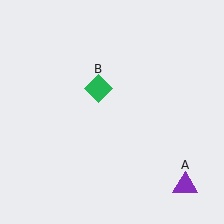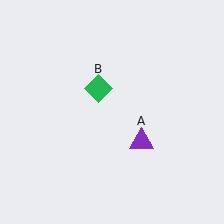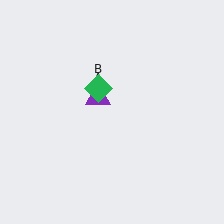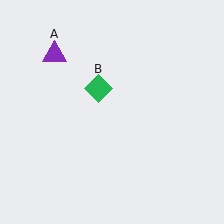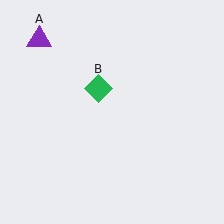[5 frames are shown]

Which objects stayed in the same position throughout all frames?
Green diamond (object B) remained stationary.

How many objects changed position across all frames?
1 object changed position: purple triangle (object A).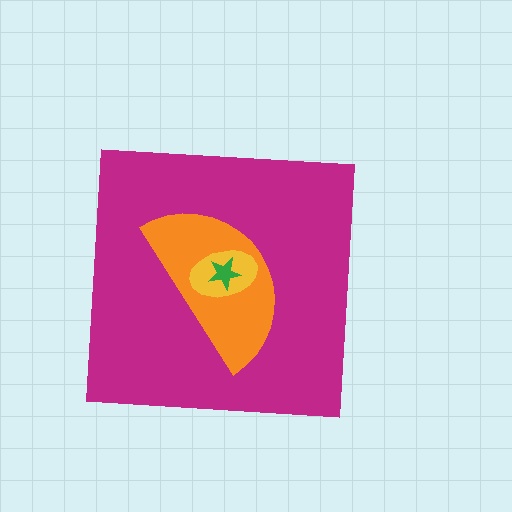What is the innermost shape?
The green star.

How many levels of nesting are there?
4.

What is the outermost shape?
The magenta square.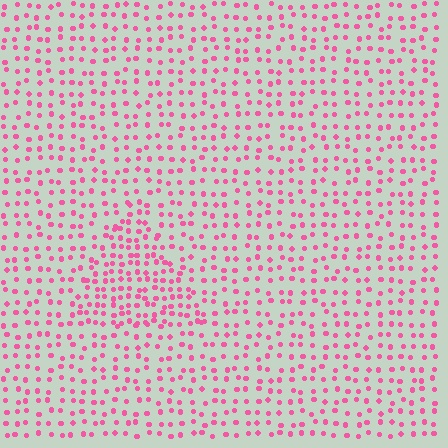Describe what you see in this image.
The image contains small pink elements arranged at two different densities. A triangle-shaped region is visible where the elements are more densely packed than the surrounding area.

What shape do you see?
I see a triangle.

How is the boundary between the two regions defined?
The boundary is defined by a change in element density (approximately 1.7x ratio). All elements are the same color, size, and shape.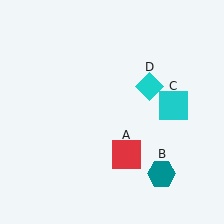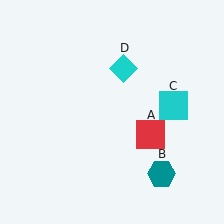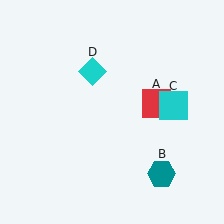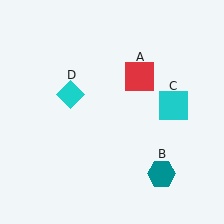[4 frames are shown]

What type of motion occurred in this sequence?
The red square (object A), cyan diamond (object D) rotated counterclockwise around the center of the scene.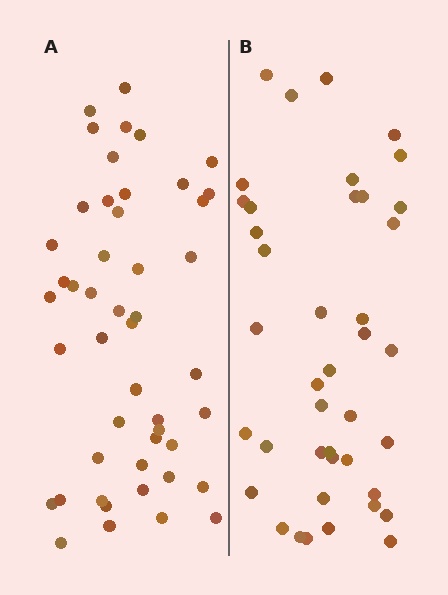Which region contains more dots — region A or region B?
Region A (the left region) has more dots.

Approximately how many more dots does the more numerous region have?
Region A has roughly 8 or so more dots than region B.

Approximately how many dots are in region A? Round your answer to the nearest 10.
About 50 dots. (The exact count is 48, which rounds to 50.)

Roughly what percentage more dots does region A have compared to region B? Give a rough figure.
About 15% more.